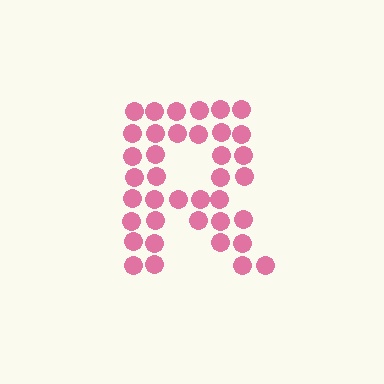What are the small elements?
The small elements are circles.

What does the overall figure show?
The overall figure shows the letter R.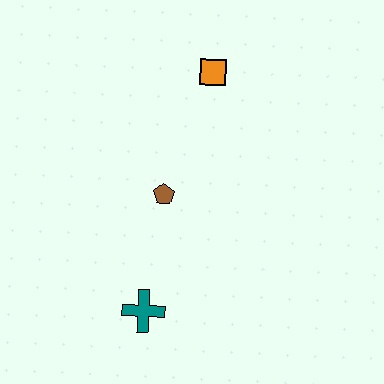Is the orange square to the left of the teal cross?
No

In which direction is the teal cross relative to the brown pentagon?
The teal cross is below the brown pentagon.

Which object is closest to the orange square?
The brown pentagon is closest to the orange square.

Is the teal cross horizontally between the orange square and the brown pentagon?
No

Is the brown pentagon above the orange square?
No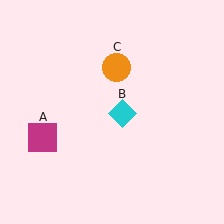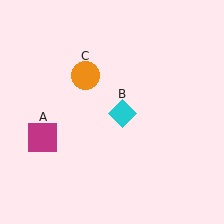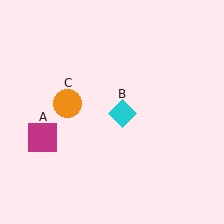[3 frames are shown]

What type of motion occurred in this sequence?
The orange circle (object C) rotated counterclockwise around the center of the scene.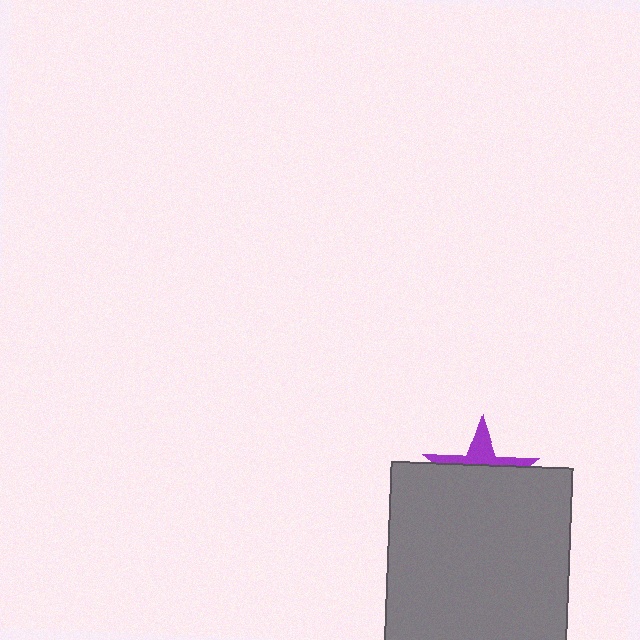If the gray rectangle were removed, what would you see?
You would see the complete purple star.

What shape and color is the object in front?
The object in front is a gray rectangle.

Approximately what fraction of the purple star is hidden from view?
Roughly 68% of the purple star is hidden behind the gray rectangle.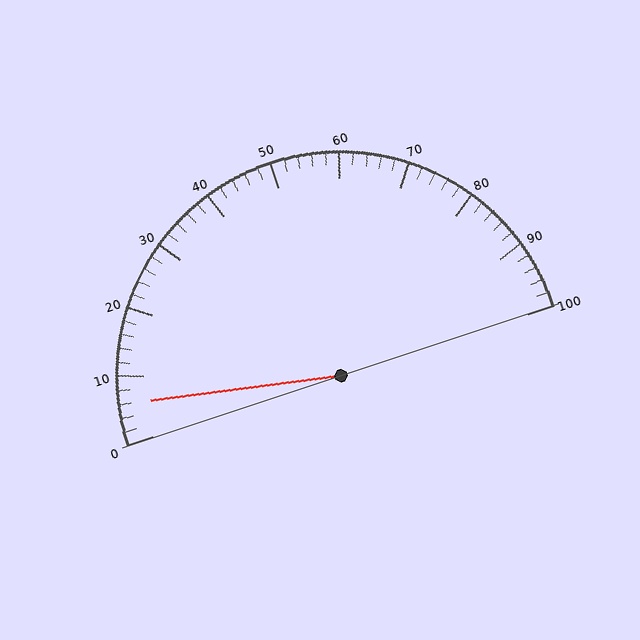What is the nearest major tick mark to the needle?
The nearest major tick mark is 10.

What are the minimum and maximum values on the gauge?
The gauge ranges from 0 to 100.